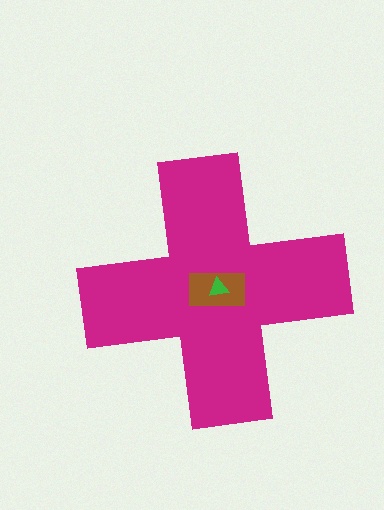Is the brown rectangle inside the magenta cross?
Yes.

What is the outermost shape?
The magenta cross.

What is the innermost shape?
The green triangle.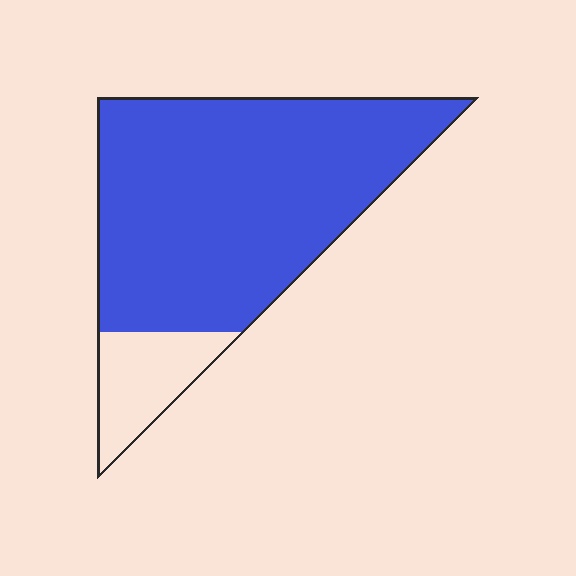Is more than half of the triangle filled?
Yes.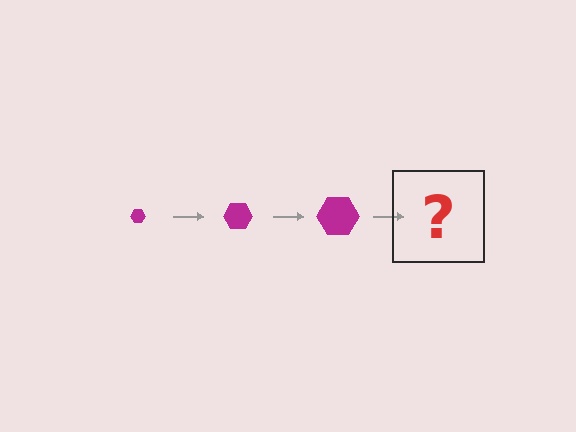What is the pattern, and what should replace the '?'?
The pattern is that the hexagon gets progressively larger each step. The '?' should be a magenta hexagon, larger than the previous one.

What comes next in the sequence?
The next element should be a magenta hexagon, larger than the previous one.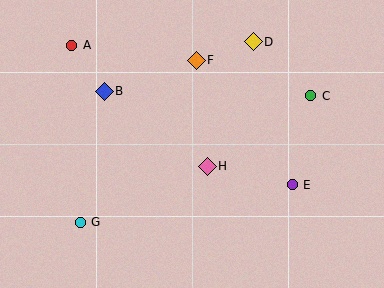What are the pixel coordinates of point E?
Point E is at (292, 185).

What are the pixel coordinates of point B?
Point B is at (104, 91).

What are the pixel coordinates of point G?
Point G is at (80, 222).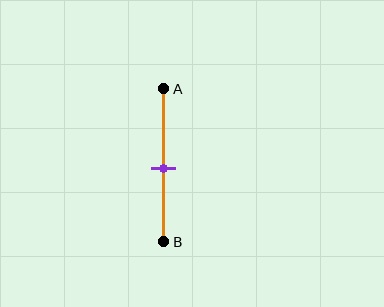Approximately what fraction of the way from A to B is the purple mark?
The purple mark is approximately 50% of the way from A to B.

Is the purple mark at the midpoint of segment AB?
Yes, the mark is approximately at the midpoint.